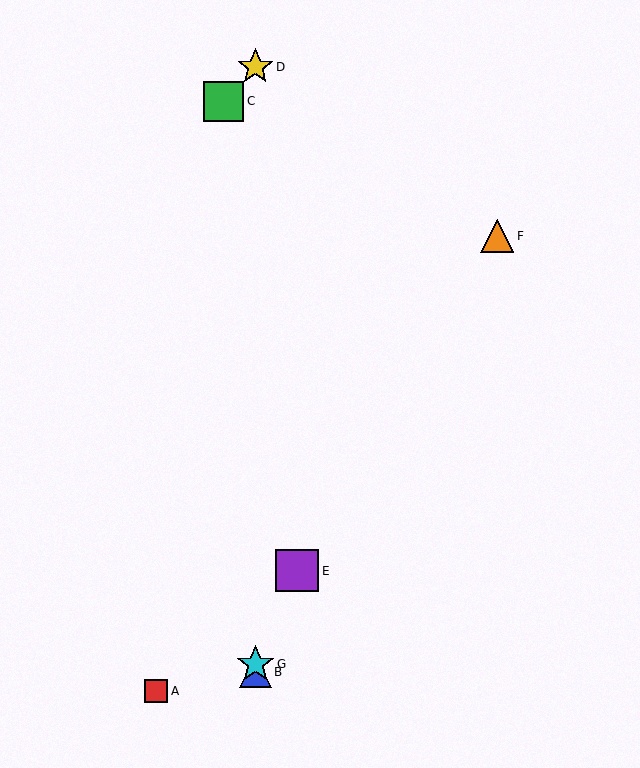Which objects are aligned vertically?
Objects B, D, G are aligned vertically.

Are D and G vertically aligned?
Yes, both are at x≈255.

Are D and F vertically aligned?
No, D is at x≈255 and F is at x≈497.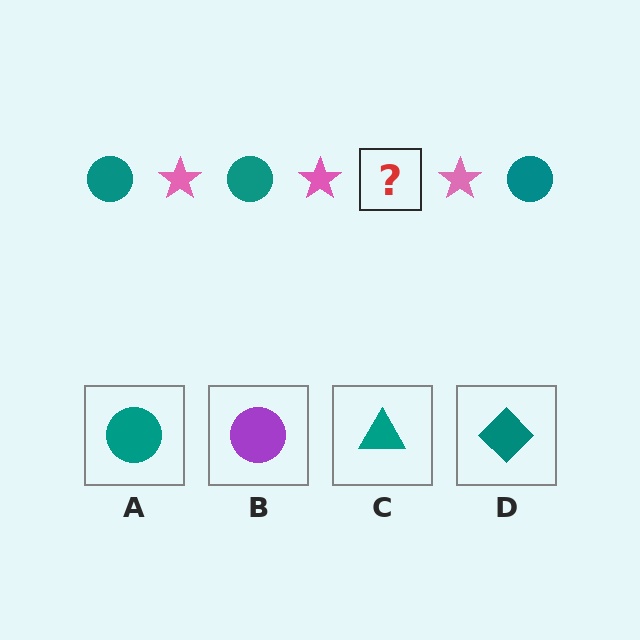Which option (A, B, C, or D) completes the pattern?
A.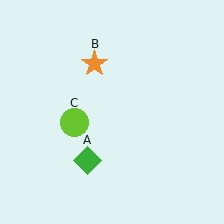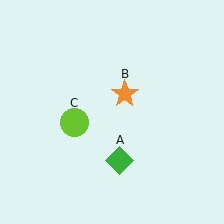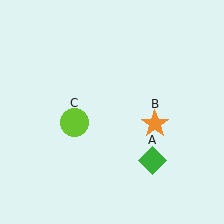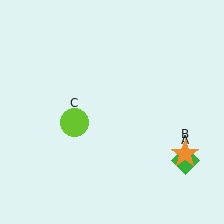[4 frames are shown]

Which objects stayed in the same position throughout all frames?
Lime circle (object C) remained stationary.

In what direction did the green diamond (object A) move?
The green diamond (object A) moved right.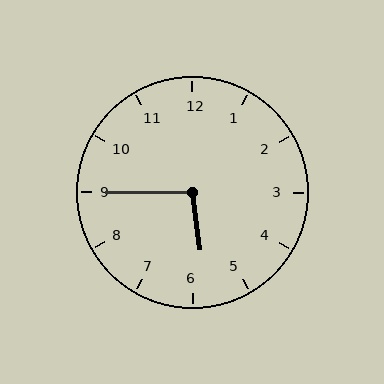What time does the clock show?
5:45.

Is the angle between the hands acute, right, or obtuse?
It is obtuse.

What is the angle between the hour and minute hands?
Approximately 98 degrees.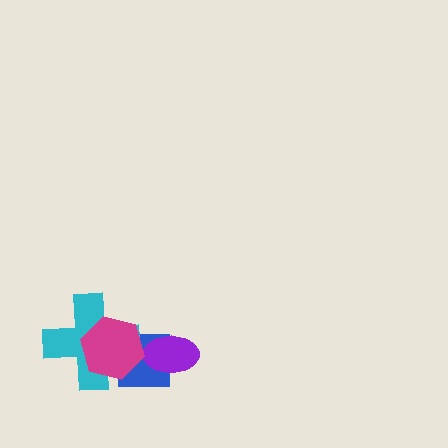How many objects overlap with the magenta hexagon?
2 objects overlap with the magenta hexagon.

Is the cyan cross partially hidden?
Yes, it is partially covered by another shape.